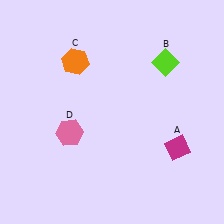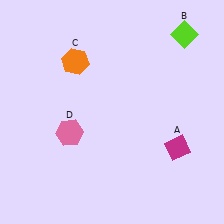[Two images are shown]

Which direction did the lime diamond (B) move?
The lime diamond (B) moved up.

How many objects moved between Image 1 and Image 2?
1 object moved between the two images.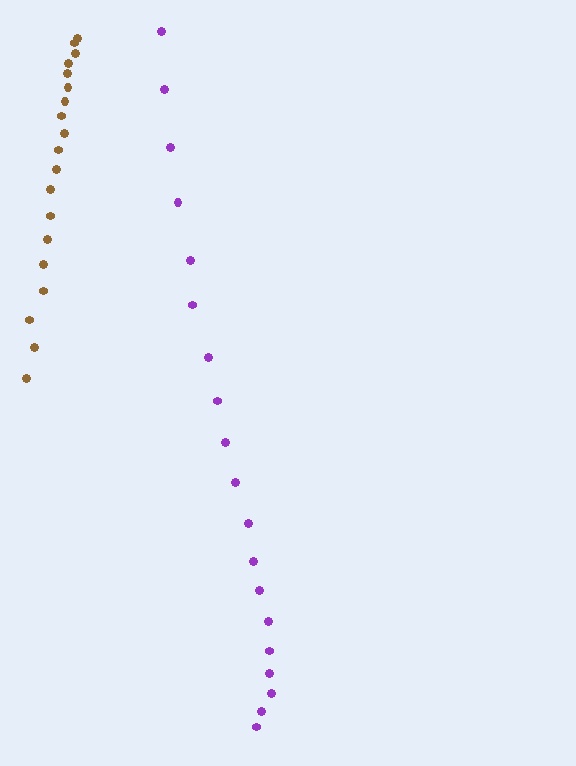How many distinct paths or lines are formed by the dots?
There are 2 distinct paths.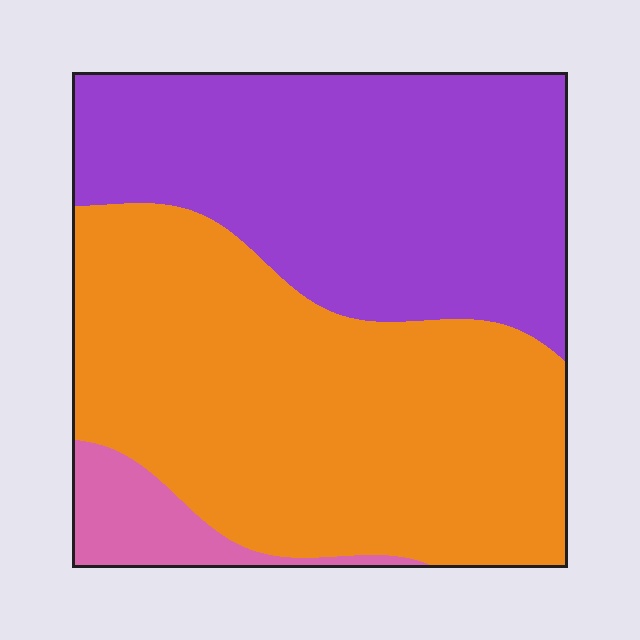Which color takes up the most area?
Orange, at roughly 50%.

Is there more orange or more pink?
Orange.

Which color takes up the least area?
Pink, at roughly 5%.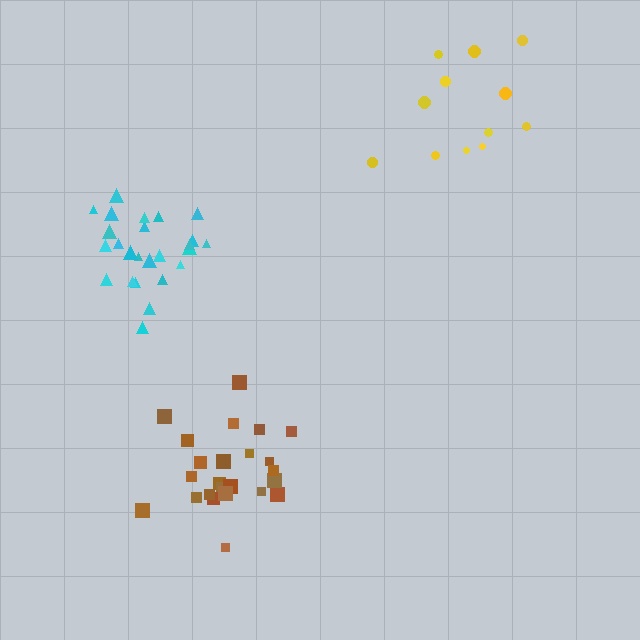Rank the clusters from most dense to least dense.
cyan, brown, yellow.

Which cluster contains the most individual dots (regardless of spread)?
Cyan (25).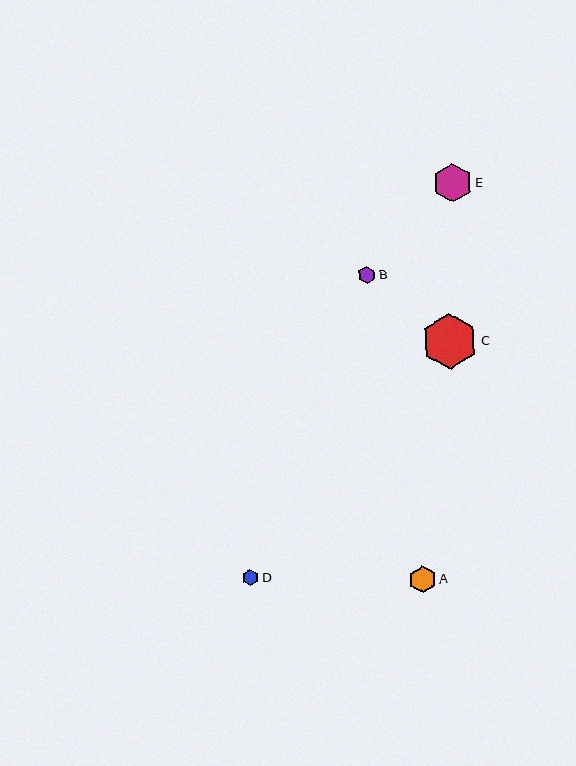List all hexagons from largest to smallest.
From largest to smallest: C, E, A, B, D.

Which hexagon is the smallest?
Hexagon D is the smallest with a size of approximately 17 pixels.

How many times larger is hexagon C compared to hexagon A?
Hexagon C is approximately 2.0 times the size of hexagon A.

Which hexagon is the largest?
Hexagon C is the largest with a size of approximately 56 pixels.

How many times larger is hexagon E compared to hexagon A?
Hexagon E is approximately 1.4 times the size of hexagon A.